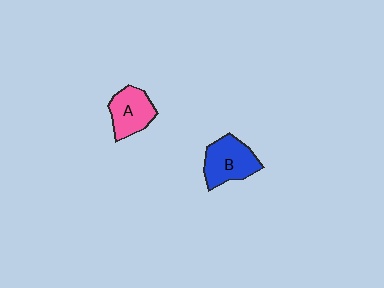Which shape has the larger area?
Shape B (blue).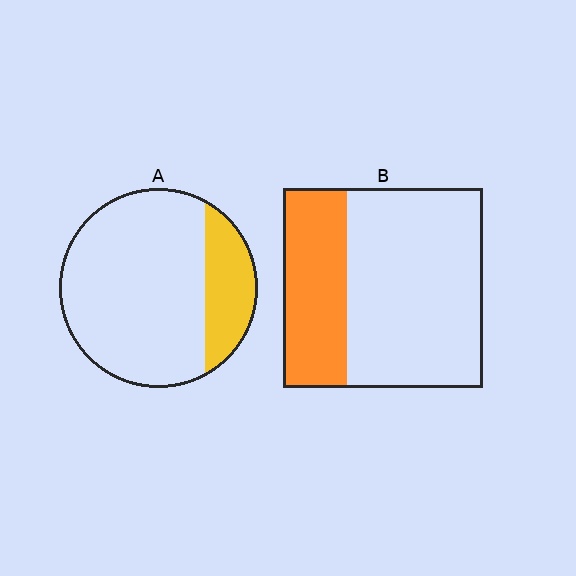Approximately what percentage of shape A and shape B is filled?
A is approximately 20% and B is approximately 30%.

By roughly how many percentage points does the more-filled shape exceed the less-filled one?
By roughly 10 percentage points (B over A).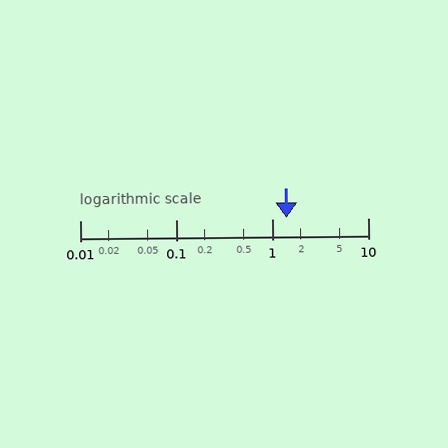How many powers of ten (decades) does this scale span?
The scale spans 3 decades, from 0.01 to 10.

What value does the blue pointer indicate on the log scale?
The pointer indicates approximately 1.4.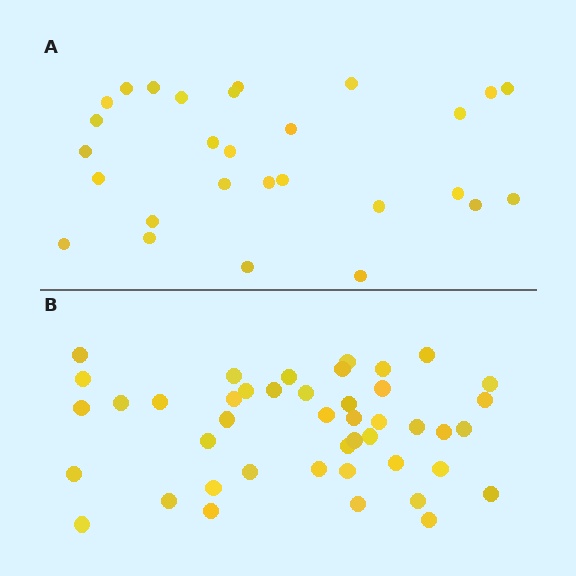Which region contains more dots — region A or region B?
Region B (the bottom region) has more dots.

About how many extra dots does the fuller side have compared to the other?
Region B has approximately 15 more dots than region A.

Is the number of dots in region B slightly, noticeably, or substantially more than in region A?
Region B has substantially more. The ratio is roughly 1.6 to 1.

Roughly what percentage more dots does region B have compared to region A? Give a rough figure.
About 55% more.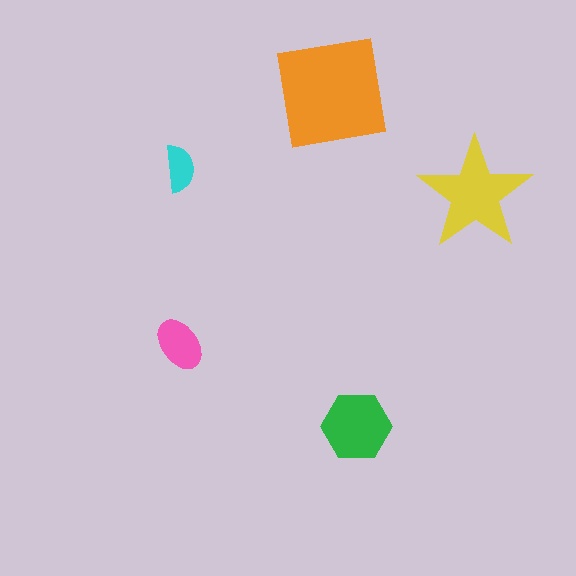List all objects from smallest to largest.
The cyan semicircle, the pink ellipse, the green hexagon, the yellow star, the orange square.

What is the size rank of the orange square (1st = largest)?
1st.